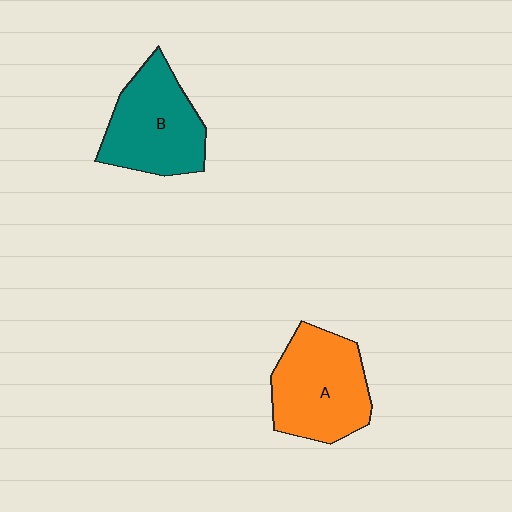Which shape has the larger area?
Shape A (orange).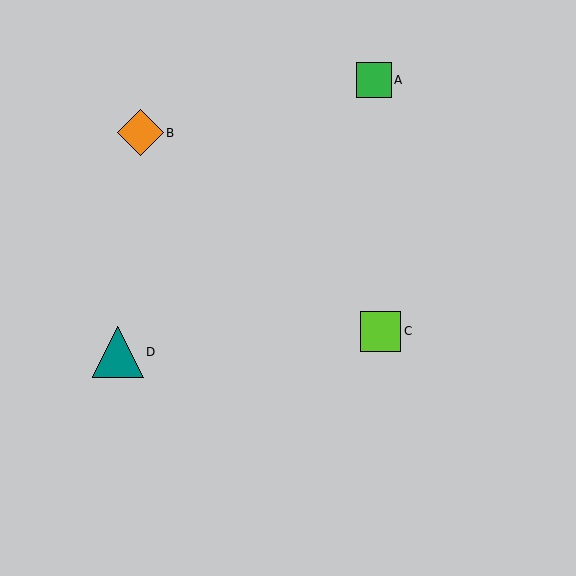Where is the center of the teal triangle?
The center of the teal triangle is at (118, 352).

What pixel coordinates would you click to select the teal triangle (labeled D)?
Click at (118, 352) to select the teal triangle D.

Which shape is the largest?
The teal triangle (labeled D) is the largest.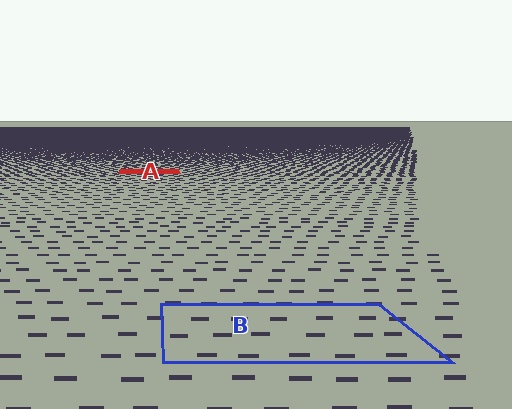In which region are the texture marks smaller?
The texture marks are smaller in region A, because it is farther away.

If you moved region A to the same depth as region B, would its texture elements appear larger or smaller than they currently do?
They would appear larger. At a closer depth, the same texture elements are projected at a bigger on-screen size.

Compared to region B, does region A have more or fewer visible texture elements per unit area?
Region A has more texture elements per unit area — they are packed more densely because it is farther away.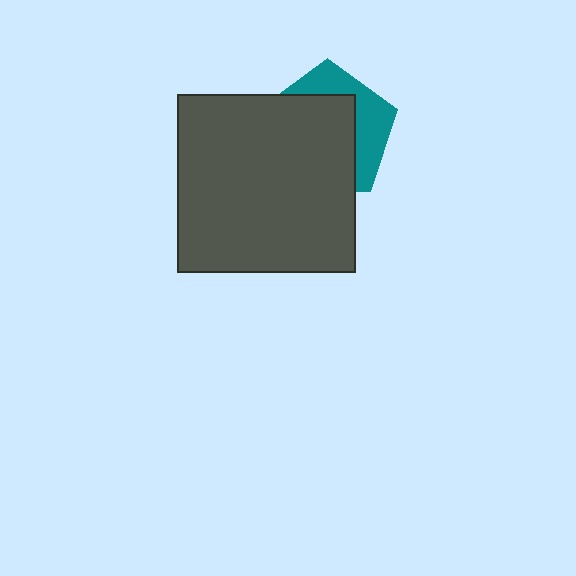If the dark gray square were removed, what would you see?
You would see the complete teal pentagon.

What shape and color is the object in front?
The object in front is a dark gray square.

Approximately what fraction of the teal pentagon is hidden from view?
Roughly 64% of the teal pentagon is hidden behind the dark gray square.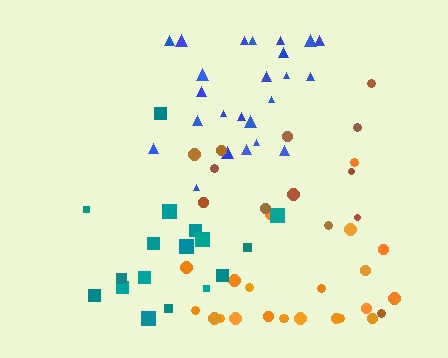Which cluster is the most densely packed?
Teal.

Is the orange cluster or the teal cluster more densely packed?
Teal.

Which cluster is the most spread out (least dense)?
Brown.